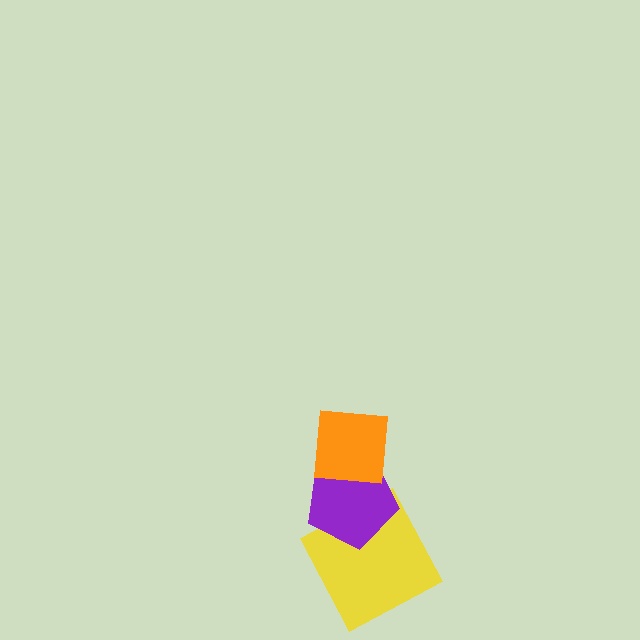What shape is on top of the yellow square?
The purple pentagon is on top of the yellow square.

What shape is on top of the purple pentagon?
The orange square is on top of the purple pentagon.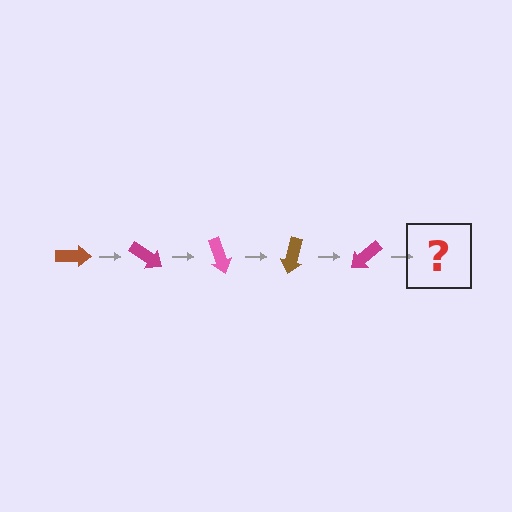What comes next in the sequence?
The next element should be a pink arrow, rotated 175 degrees from the start.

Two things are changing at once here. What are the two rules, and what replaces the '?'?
The two rules are that it rotates 35 degrees each step and the color cycles through brown, magenta, and pink. The '?' should be a pink arrow, rotated 175 degrees from the start.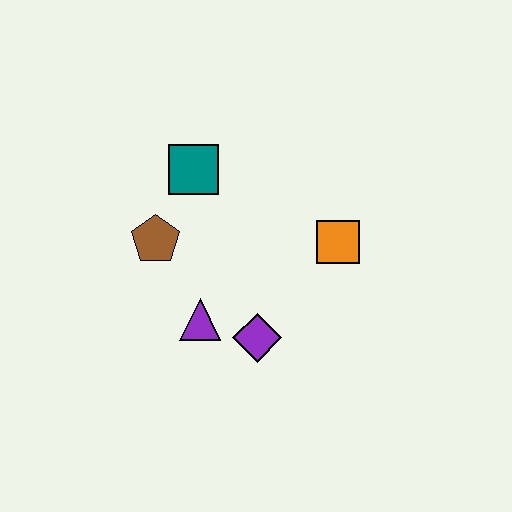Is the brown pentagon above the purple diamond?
Yes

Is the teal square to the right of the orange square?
No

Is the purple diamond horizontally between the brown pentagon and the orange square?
Yes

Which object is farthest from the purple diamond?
The teal square is farthest from the purple diamond.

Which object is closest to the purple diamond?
The purple triangle is closest to the purple diamond.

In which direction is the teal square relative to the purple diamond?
The teal square is above the purple diamond.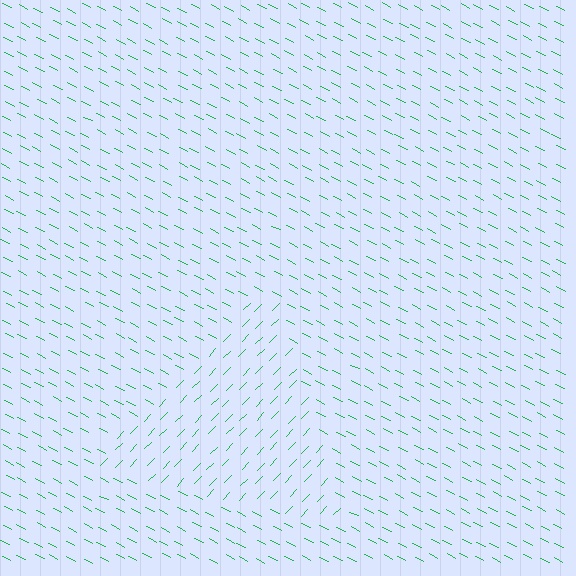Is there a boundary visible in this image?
Yes, there is a texture boundary formed by a change in line orientation.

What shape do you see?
I see a triangle.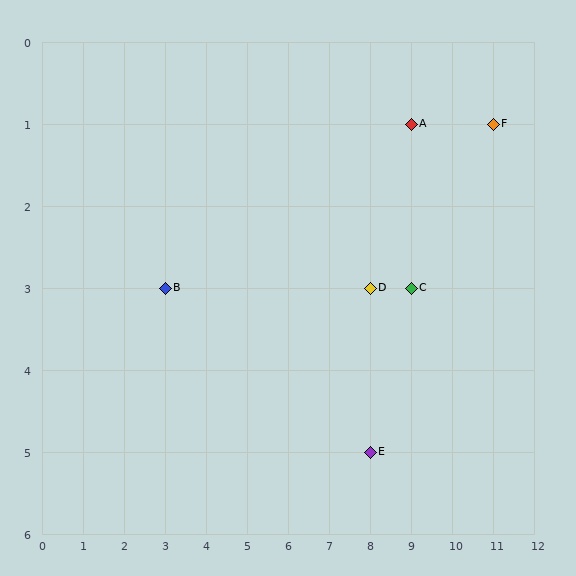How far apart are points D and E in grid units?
Points D and E are 2 rows apart.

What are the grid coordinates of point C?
Point C is at grid coordinates (9, 3).